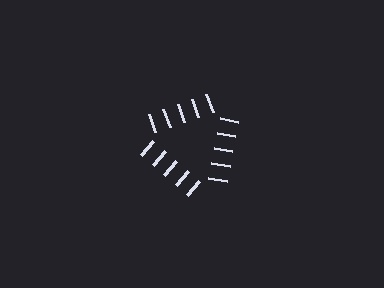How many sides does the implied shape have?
3 sides — the line-ends trace a triangle.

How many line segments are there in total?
15 — 5 along each of the 3 edges.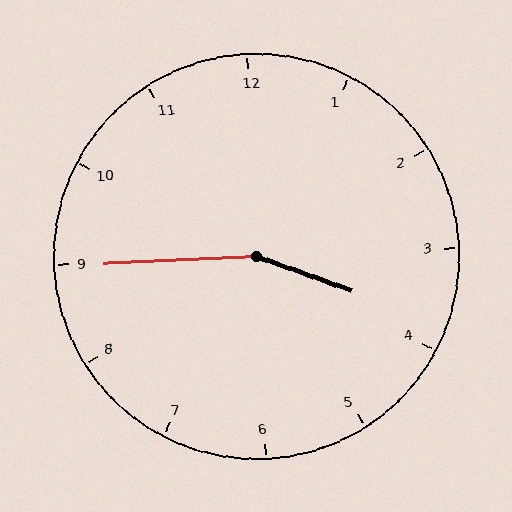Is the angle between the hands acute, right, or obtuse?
It is obtuse.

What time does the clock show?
3:45.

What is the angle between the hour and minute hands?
Approximately 158 degrees.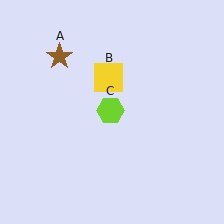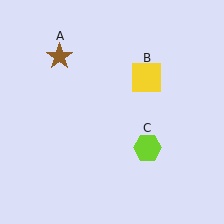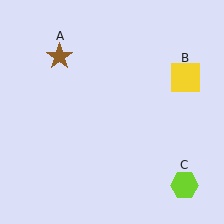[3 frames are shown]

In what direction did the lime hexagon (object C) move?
The lime hexagon (object C) moved down and to the right.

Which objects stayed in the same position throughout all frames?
Brown star (object A) remained stationary.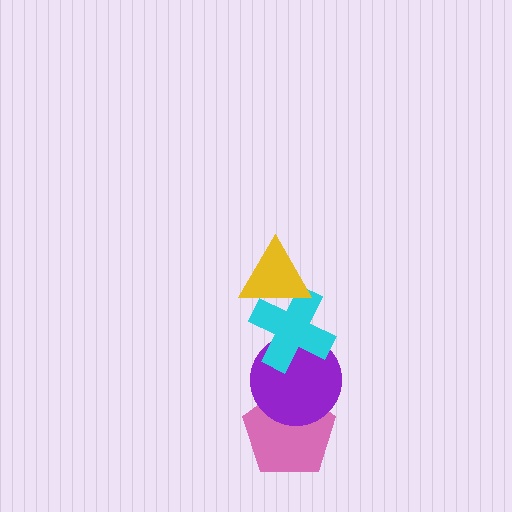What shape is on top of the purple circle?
The cyan cross is on top of the purple circle.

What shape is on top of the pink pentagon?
The purple circle is on top of the pink pentagon.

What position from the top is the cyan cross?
The cyan cross is 2nd from the top.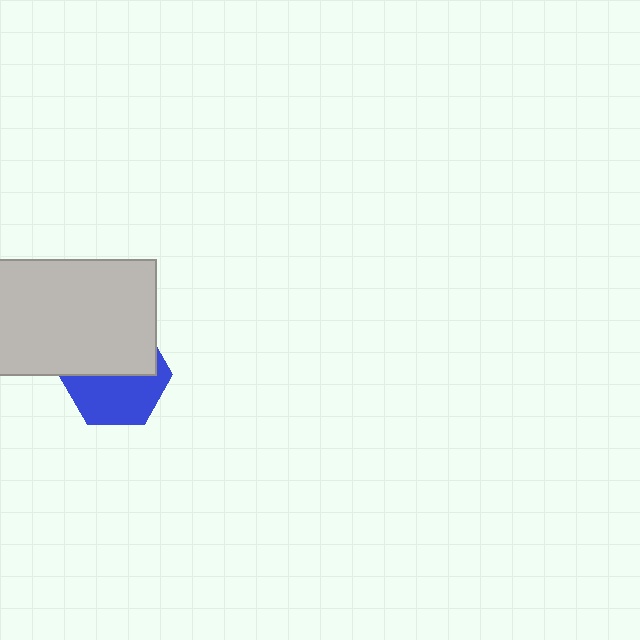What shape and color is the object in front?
The object in front is a light gray rectangle.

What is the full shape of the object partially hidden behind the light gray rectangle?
The partially hidden object is a blue hexagon.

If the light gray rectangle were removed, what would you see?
You would see the complete blue hexagon.